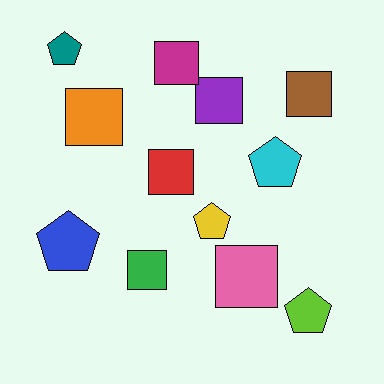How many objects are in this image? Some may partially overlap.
There are 12 objects.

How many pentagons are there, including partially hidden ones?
There are 5 pentagons.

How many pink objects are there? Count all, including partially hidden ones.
There is 1 pink object.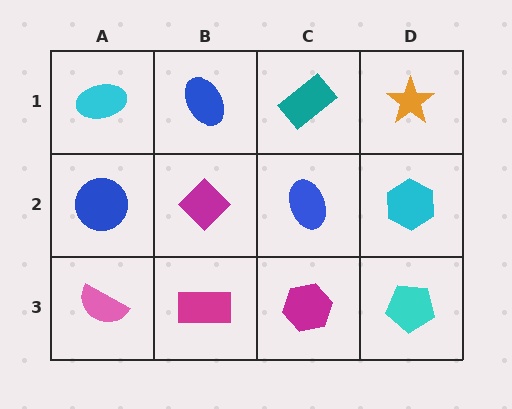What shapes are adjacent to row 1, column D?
A cyan hexagon (row 2, column D), a teal rectangle (row 1, column C).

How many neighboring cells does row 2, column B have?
4.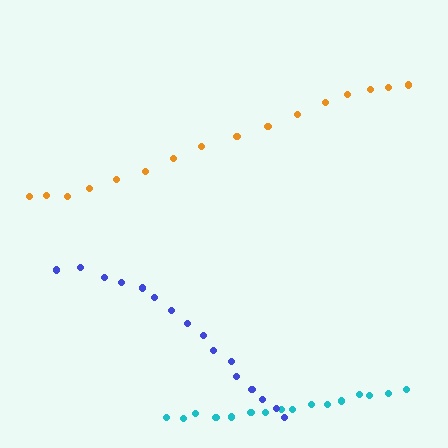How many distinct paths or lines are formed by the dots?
There are 3 distinct paths.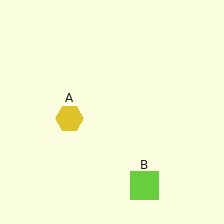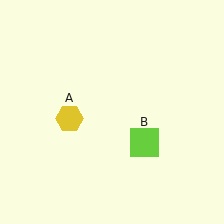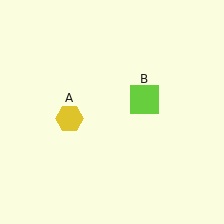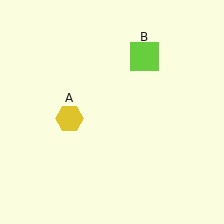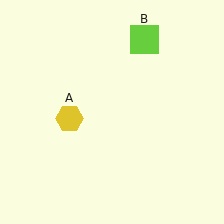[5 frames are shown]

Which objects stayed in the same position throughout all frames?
Yellow hexagon (object A) remained stationary.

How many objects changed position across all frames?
1 object changed position: lime square (object B).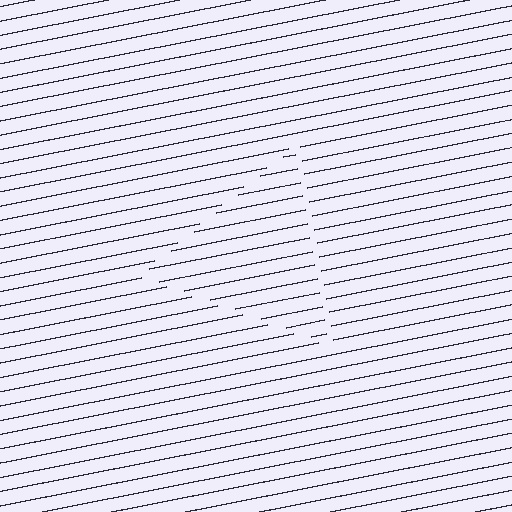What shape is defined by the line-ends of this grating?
An illusory triangle. The interior of the shape contains the same grating, shifted by half a period — the contour is defined by the phase discontinuity where line-ends from the inner and outer gratings abut.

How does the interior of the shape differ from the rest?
The interior of the shape contains the same grating, shifted by half a period — the contour is defined by the phase discontinuity where line-ends from the inner and outer gratings abut.